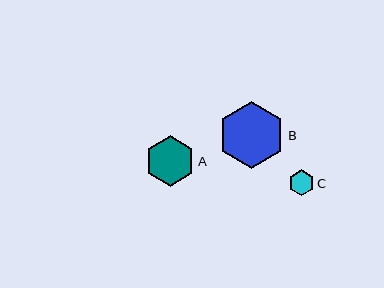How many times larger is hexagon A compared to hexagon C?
Hexagon A is approximately 1.9 times the size of hexagon C.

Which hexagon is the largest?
Hexagon B is the largest with a size of approximately 67 pixels.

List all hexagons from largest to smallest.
From largest to smallest: B, A, C.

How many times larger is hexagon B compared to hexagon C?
Hexagon B is approximately 2.6 times the size of hexagon C.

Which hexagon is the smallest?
Hexagon C is the smallest with a size of approximately 26 pixels.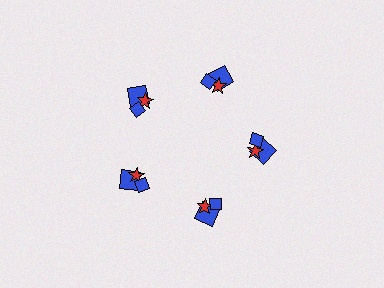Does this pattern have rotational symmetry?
Yes, this pattern has 5-fold rotational symmetry. It looks the same after rotating 72 degrees around the center.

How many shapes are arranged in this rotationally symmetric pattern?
There are 15 shapes, arranged in 5 groups of 3.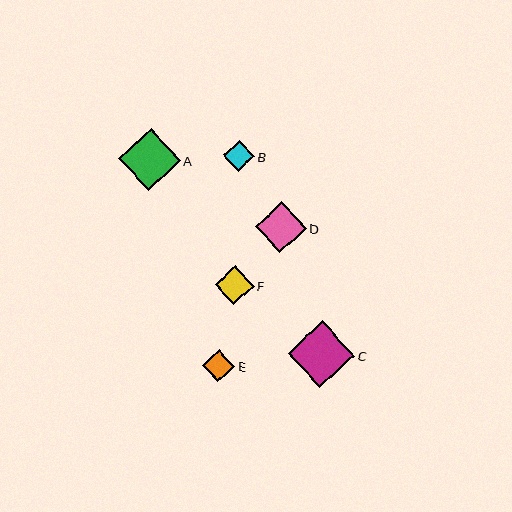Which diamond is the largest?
Diamond C is the largest with a size of approximately 66 pixels.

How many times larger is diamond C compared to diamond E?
Diamond C is approximately 2.1 times the size of diamond E.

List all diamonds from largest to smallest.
From largest to smallest: C, A, D, F, E, B.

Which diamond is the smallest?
Diamond B is the smallest with a size of approximately 31 pixels.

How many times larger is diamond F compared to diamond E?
Diamond F is approximately 1.2 times the size of diamond E.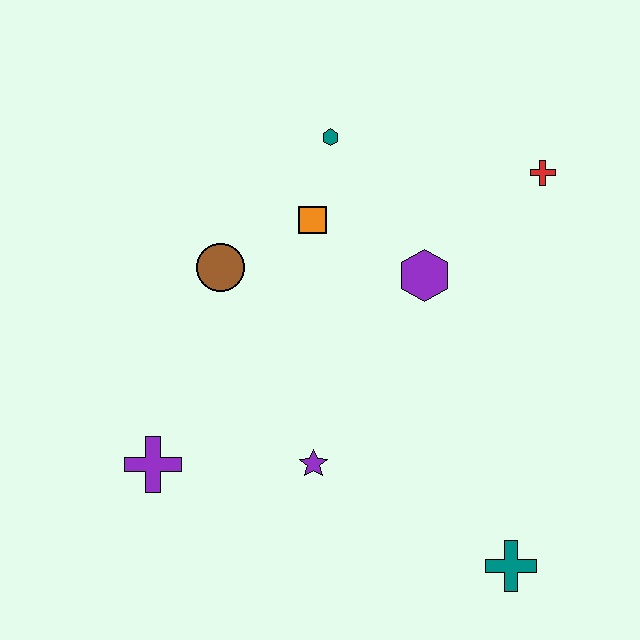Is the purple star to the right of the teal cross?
No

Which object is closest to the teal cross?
The purple star is closest to the teal cross.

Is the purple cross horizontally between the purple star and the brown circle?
No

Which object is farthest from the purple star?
The red cross is farthest from the purple star.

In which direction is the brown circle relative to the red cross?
The brown circle is to the left of the red cross.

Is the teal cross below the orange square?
Yes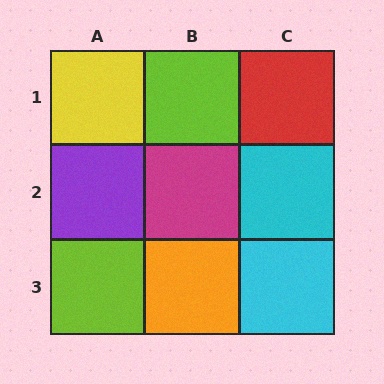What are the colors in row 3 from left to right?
Lime, orange, cyan.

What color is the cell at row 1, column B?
Lime.